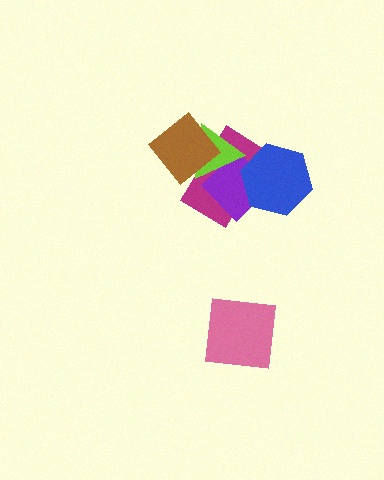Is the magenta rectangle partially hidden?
Yes, it is partially covered by another shape.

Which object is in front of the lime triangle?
The brown diamond is in front of the lime triangle.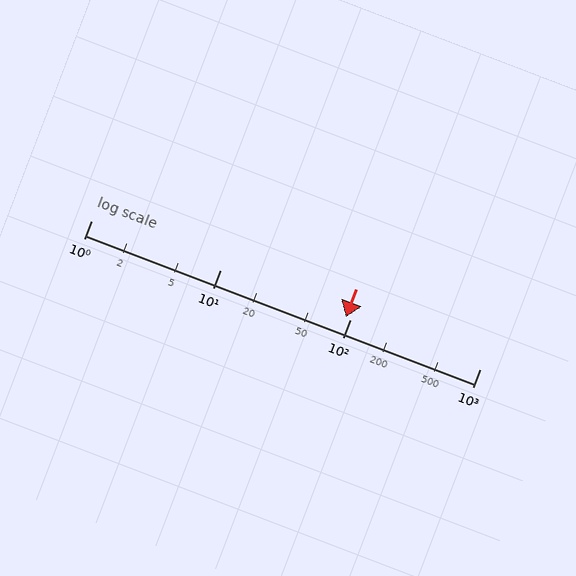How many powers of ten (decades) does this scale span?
The scale spans 3 decades, from 1 to 1000.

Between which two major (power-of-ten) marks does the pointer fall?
The pointer is between 10 and 100.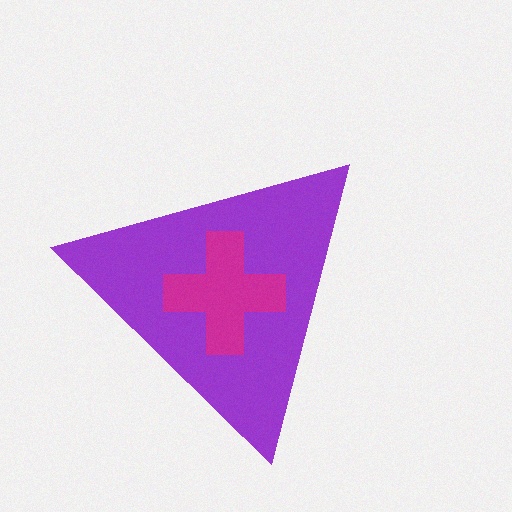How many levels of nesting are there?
2.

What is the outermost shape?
The purple triangle.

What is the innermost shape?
The magenta cross.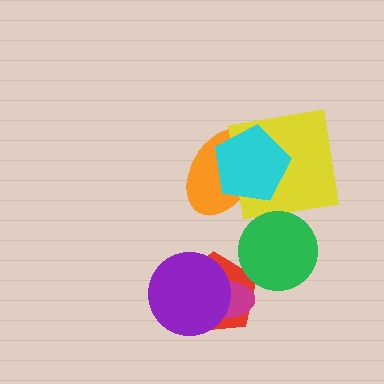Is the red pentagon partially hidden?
Yes, it is partially covered by another shape.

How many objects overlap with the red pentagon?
2 objects overlap with the red pentagon.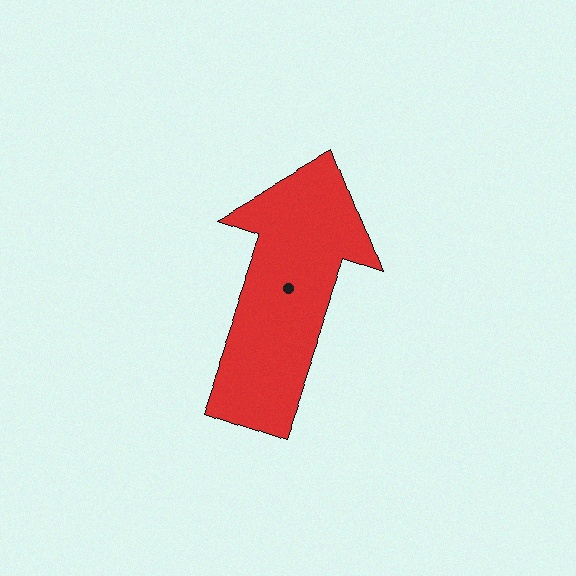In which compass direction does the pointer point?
North.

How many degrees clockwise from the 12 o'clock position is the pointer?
Approximately 19 degrees.